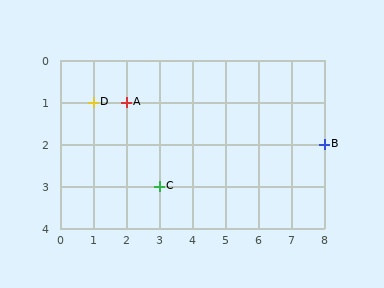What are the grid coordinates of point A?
Point A is at grid coordinates (2, 1).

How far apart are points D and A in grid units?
Points D and A are 1 column apart.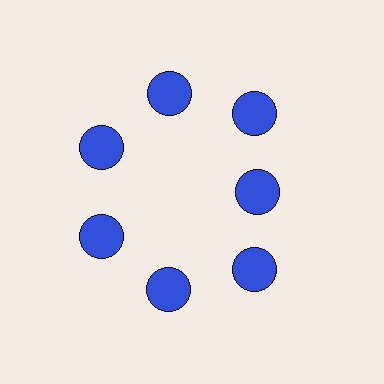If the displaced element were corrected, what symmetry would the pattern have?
It would have 7-fold rotational symmetry — the pattern would map onto itself every 51 degrees.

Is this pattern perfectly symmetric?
No. The 7 blue circles are arranged in a ring, but one element near the 3 o'clock position is pulled inward toward the center, breaking the 7-fold rotational symmetry.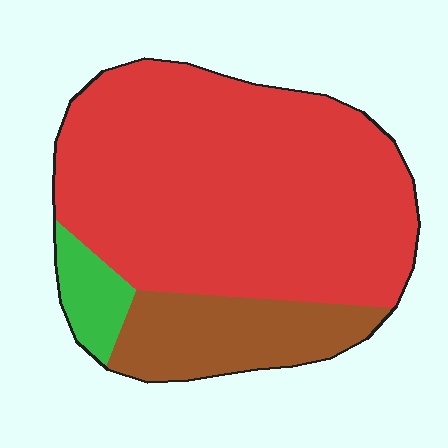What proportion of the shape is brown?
Brown covers around 20% of the shape.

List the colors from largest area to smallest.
From largest to smallest: red, brown, green.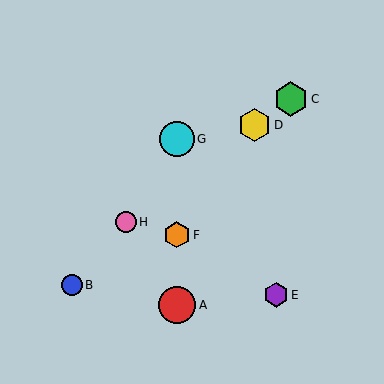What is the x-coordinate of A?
Object A is at x≈177.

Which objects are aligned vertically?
Objects A, F, G are aligned vertically.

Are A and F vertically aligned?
Yes, both are at x≈177.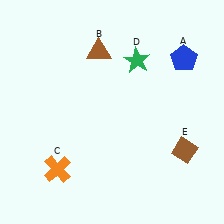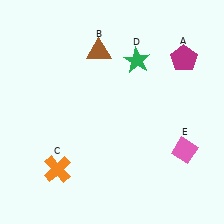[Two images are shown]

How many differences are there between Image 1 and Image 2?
There are 2 differences between the two images.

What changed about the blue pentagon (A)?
In Image 1, A is blue. In Image 2, it changed to magenta.